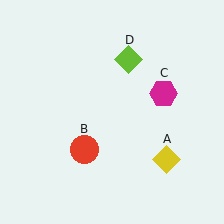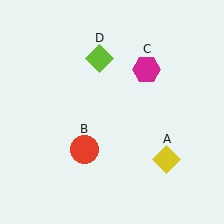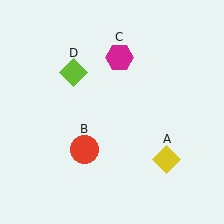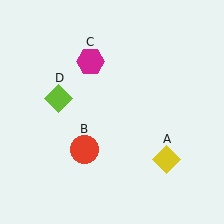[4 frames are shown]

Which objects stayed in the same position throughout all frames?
Yellow diamond (object A) and red circle (object B) remained stationary.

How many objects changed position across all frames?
2 objects changed position: magenta hexagon (object C), lime diamond (object D).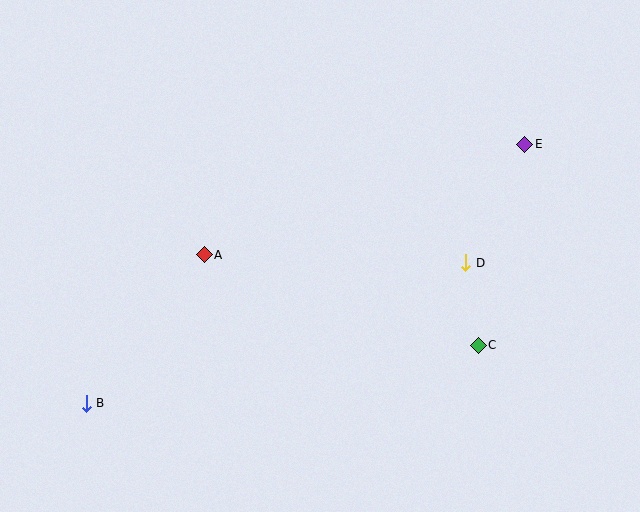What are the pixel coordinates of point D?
Point D is at (466, 263).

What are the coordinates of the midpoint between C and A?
The midpoint between C and A is at (341, 300).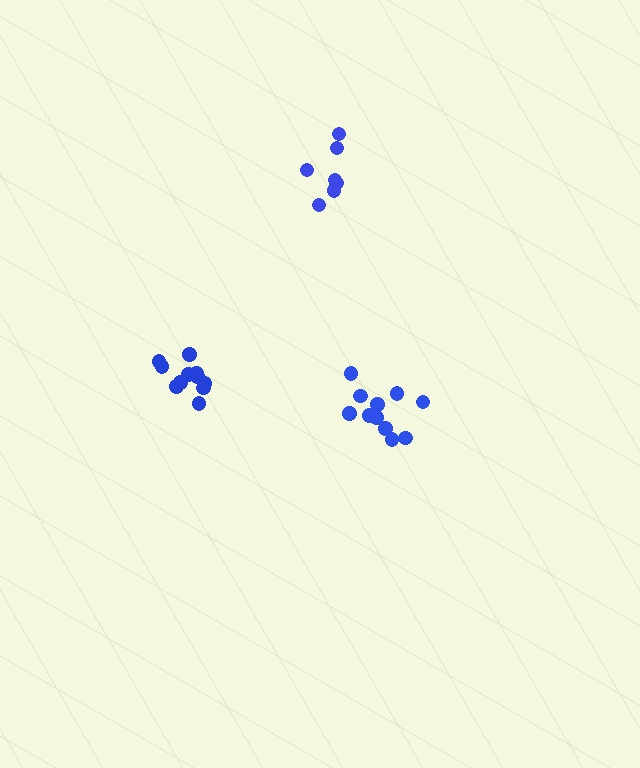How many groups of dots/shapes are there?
There are 3 groups.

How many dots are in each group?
Group 1: 11 dots, Group 2: 11 dots, Group 3: 7 dots (29 total).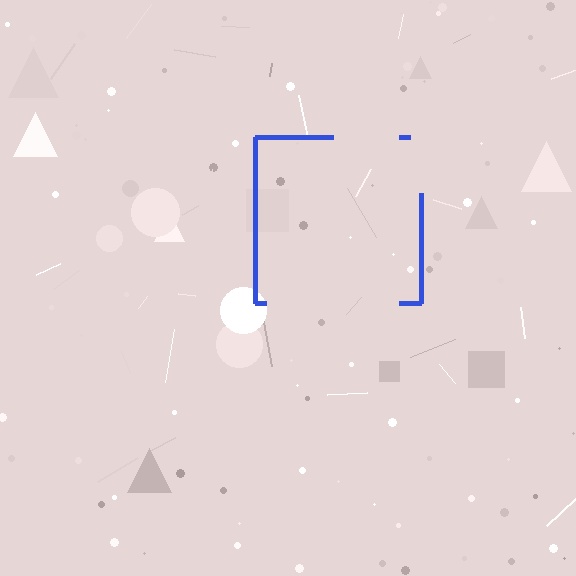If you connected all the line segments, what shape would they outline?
They would outline a square.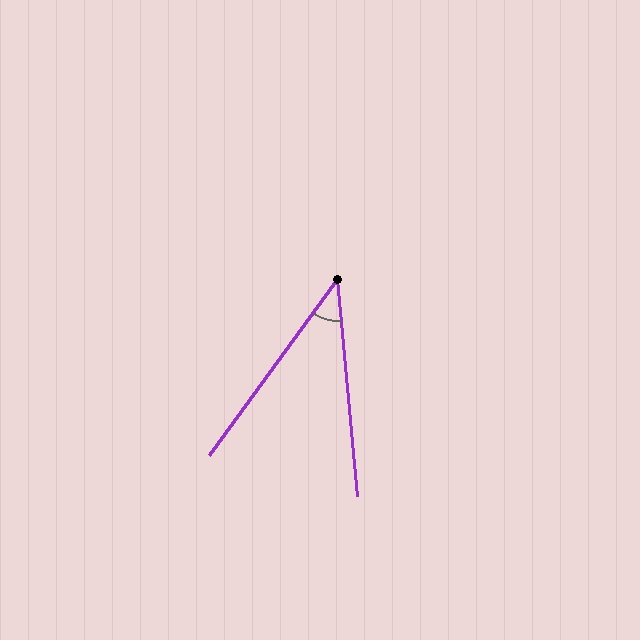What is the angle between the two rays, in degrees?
Approximately 41 degrees.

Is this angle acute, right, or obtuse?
It is acute.